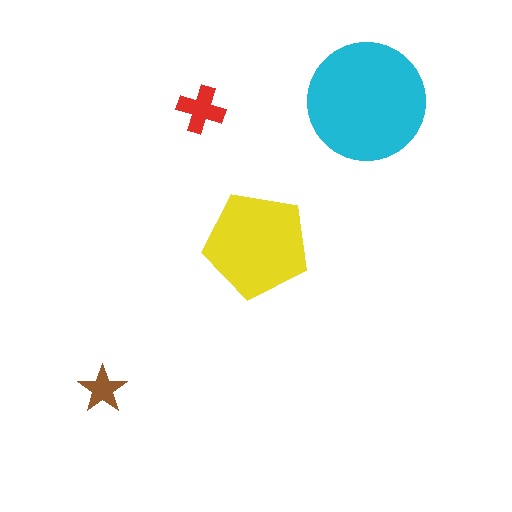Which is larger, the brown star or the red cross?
The red cross.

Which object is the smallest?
The brown star.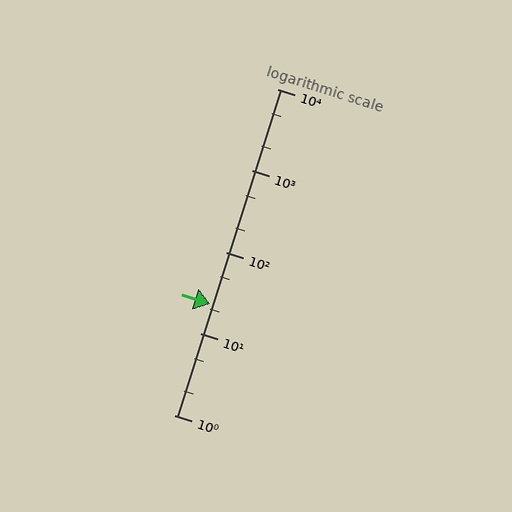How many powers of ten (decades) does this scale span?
The scale spans 4 decades, from 1 to 10000.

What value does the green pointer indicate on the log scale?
The pointer indicates approximately 23.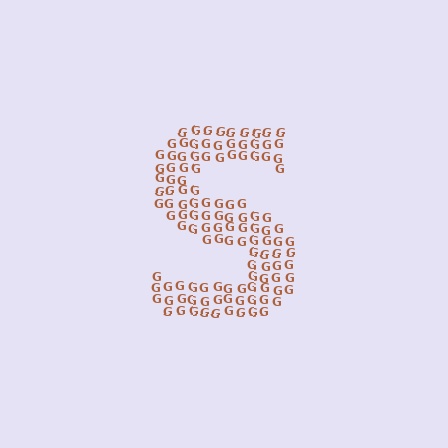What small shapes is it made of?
It is made of small letter G's.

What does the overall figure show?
The overall figure shows the letter S.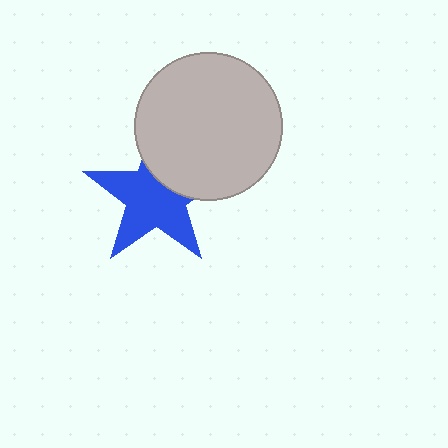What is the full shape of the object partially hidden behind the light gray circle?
The partially hidden object is a blue star.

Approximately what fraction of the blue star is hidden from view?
Roughly 32% of the blue star is hidden behind the light gray circle.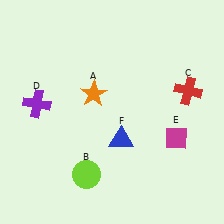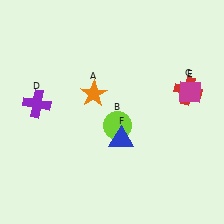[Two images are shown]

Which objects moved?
The objects that moved are: the lime circle (B), the magenta diamond (E).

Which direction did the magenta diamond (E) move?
The magenta diamond (E) moved up.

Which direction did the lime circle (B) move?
The lime circle (B) moved up.